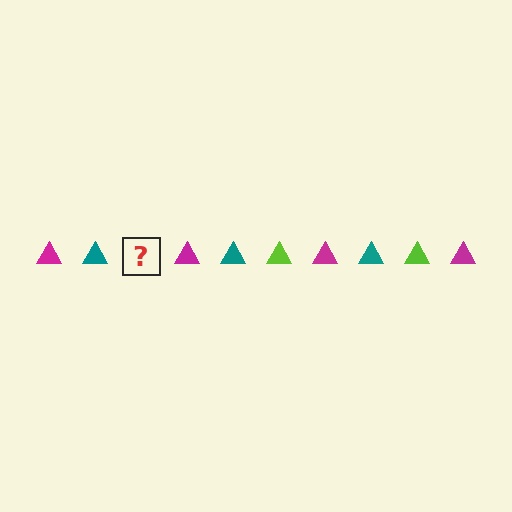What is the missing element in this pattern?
The missing element is a lime triangle.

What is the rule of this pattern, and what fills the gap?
The rule is that the pattern cycles through magenta, teal, lime triangles. The gap should be filled with a lime triangle.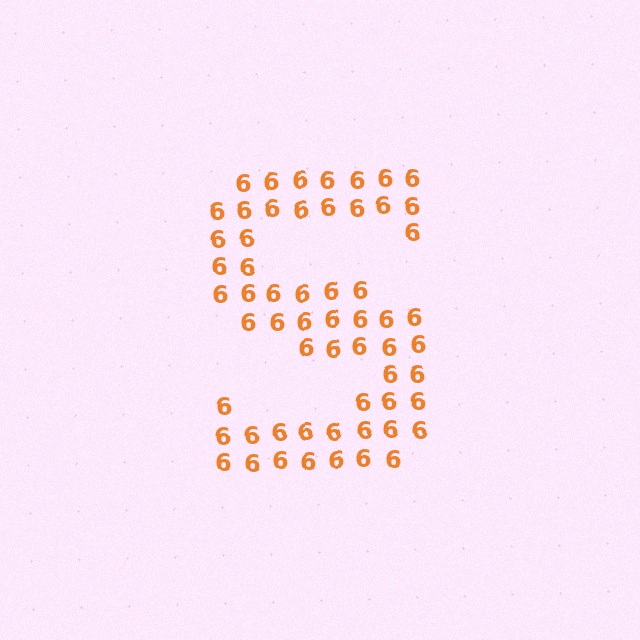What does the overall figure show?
The overall figure shows the letter S.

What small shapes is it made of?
It is made of small digit 6's.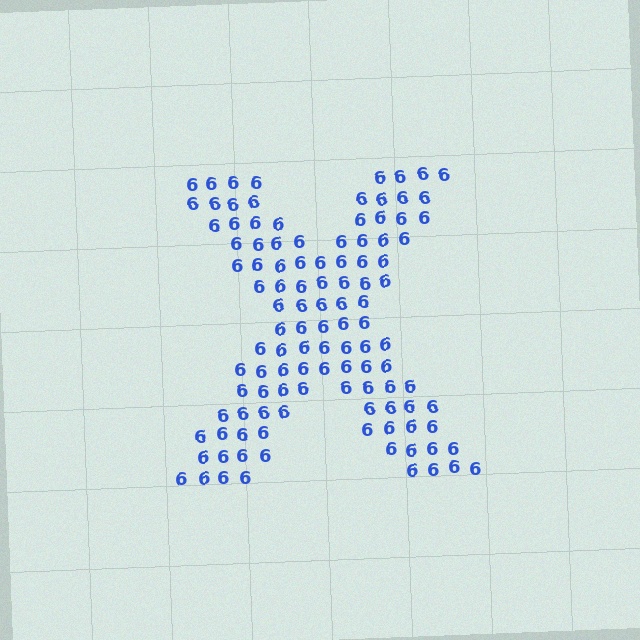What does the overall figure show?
The overall figure shows the letter X.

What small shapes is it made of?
It is made of small digit 6's.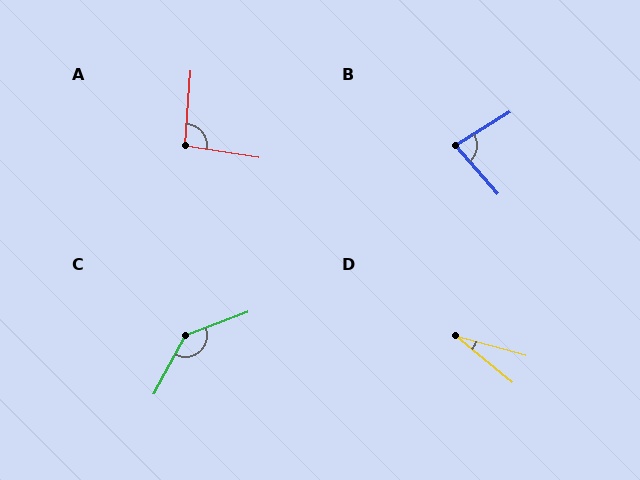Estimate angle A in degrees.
Approximately 95 degrees.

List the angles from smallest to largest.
D (24°), B (80°), A (95°), C (138°).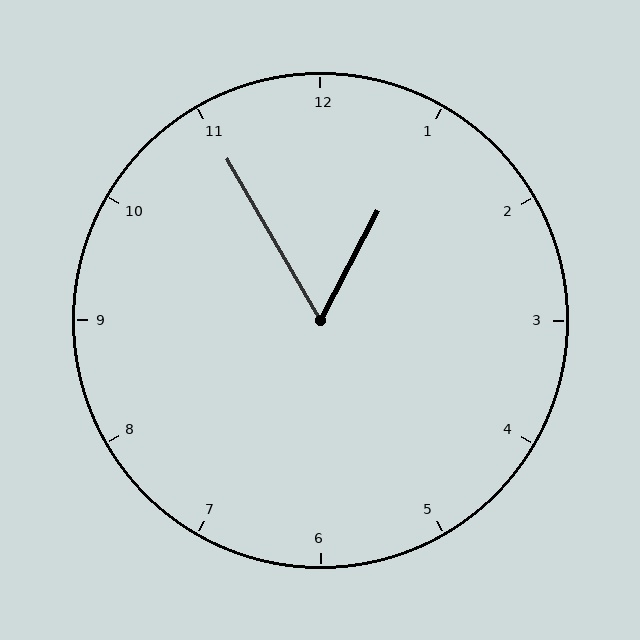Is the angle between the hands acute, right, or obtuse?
It is acute.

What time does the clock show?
12:55.